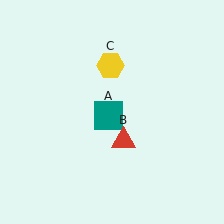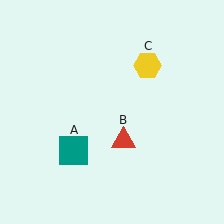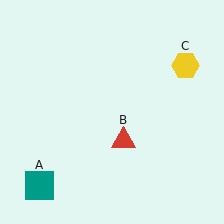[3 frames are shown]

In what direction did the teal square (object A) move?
The teal square (object A) moved down and to the left.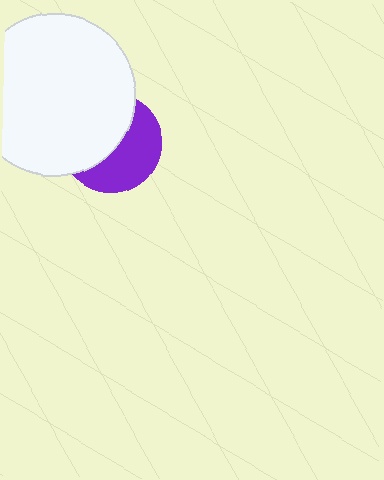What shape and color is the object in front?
The object in front is a white circle.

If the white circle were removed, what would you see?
You would see the complete purple circle.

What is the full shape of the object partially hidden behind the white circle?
The partially hidden object is a purple circle.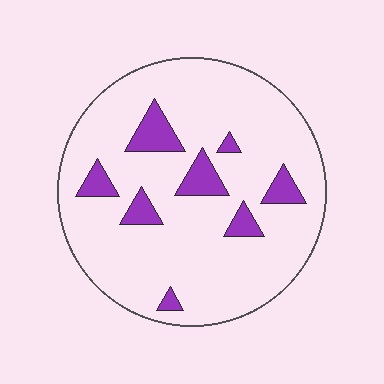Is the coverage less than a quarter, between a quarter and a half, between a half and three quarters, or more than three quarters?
Less than a quarter.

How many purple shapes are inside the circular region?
8.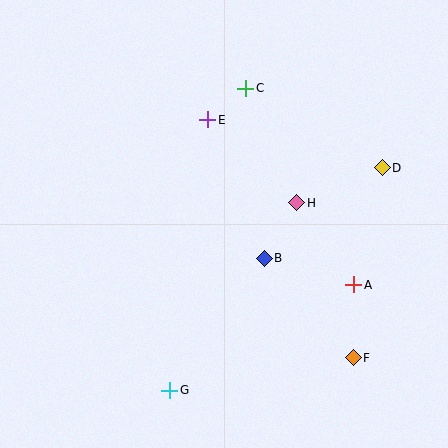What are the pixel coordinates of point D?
Point D is at (382, 168).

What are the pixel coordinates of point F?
Point F is at (353, 358).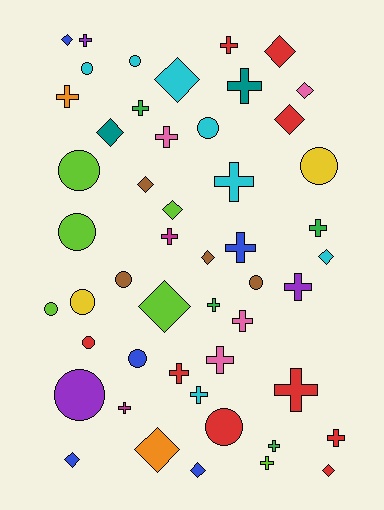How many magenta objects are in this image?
There are 2 magenta objects.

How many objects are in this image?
There are 50 objects.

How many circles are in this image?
There are 14 circles.